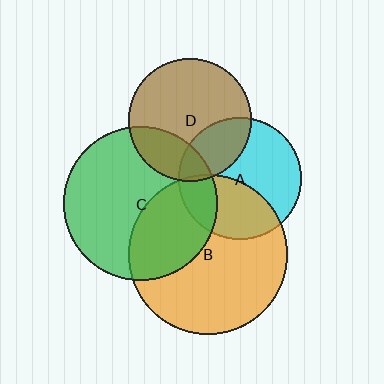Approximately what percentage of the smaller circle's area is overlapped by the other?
Approximately 35%.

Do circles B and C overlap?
Yes.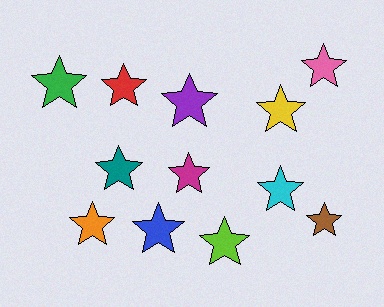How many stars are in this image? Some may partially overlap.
There are 12 stars.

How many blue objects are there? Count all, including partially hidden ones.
There is 1 blue object.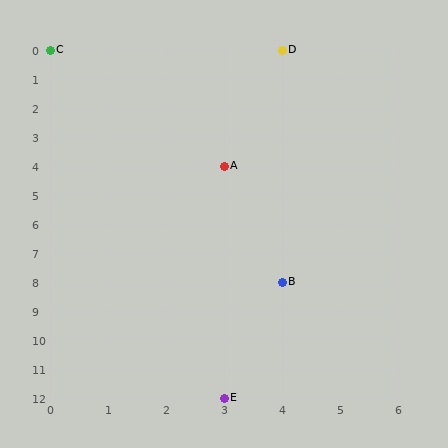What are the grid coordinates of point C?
Point C is at grid coordinates (0, 0).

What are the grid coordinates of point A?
Point A is at grid coordinates (3, 4).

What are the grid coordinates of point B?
Point B is at grid coordinates (4, 8).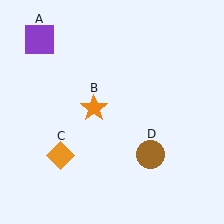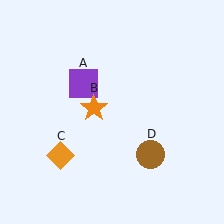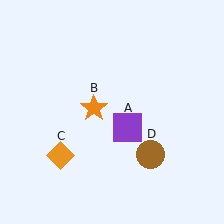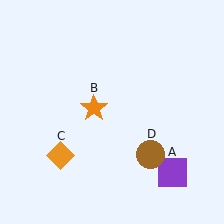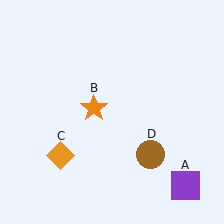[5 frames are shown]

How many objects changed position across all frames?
1 object changed position: purple square (object A).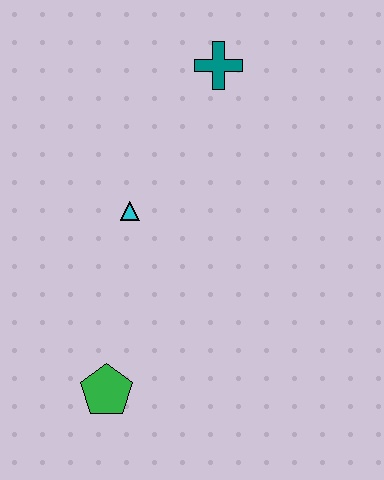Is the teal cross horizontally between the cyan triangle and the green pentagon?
No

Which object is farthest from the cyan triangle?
The green pentagon is farthest from the cyan triangle.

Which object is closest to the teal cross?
The cyan triangle is closest to the teal cross.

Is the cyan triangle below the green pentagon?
No